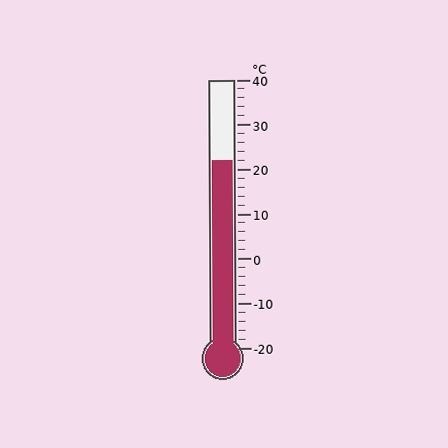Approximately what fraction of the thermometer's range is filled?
The thermometer is filled to approximately 70% of its range.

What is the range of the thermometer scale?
The thermometer scale ranges from -20°C to 40°C.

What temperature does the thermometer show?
The thermometer shows approximately 22°C.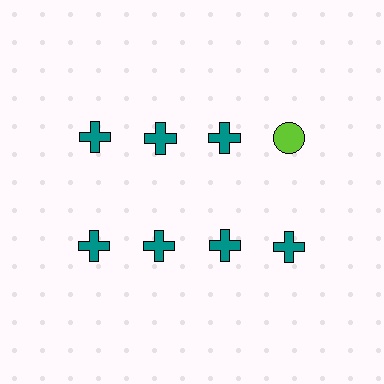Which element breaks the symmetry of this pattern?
The lime circle in the top row, second from right column breaks the symmetry. All other shapes are teal crosses.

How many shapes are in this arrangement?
There are 8 shapes arranged in a grid pattern.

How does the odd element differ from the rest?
It differs in both color (lime instead of teal) and shape (circle instead of cross).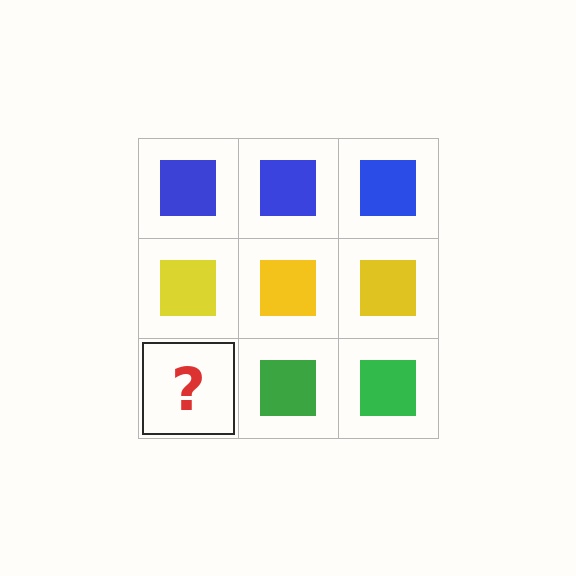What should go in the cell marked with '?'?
The missing cell should contain a green square.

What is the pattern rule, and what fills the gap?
The rule is that each row has a consistent color. The gap should be filled with a green square.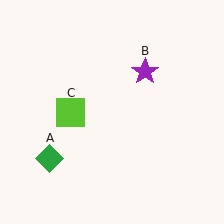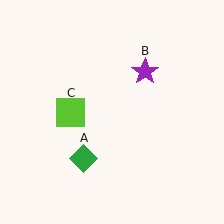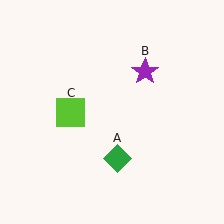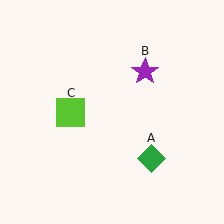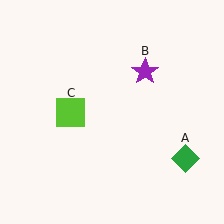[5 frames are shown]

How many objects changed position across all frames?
1 object changed position: green diamond (object A).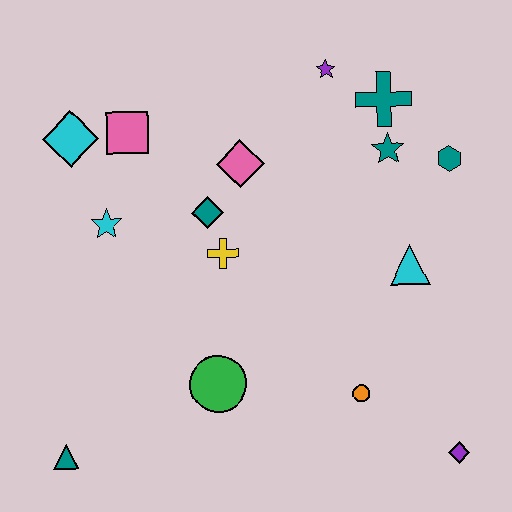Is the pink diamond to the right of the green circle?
Yes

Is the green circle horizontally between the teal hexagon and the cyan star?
Yes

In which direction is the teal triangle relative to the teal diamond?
The teal triangle is below the teal diamond.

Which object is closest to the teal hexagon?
The teal star is closest to the teal hexagon.